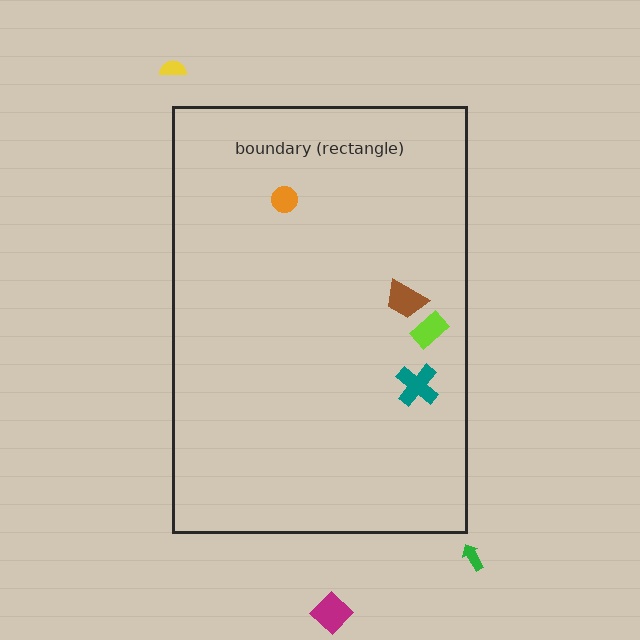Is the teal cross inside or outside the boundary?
Inside.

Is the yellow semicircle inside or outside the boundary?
Outside.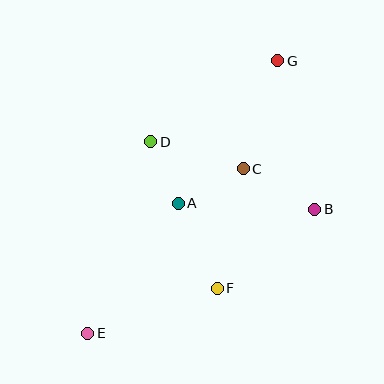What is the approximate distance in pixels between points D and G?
The distance between D and G is approximately 150 pixels.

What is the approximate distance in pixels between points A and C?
The distance between A and C is approximately 73 pixels.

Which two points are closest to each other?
Points A and D are closest to each other.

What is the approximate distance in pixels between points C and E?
The distance between C and E is approximately 226 pixels.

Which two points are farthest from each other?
Points E and G are farthest from each other.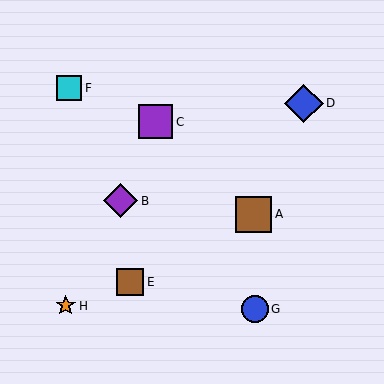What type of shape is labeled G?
Shape G is a blue circle.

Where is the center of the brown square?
The center of the brown square is at (254, 214).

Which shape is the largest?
The blue diamond (labeled D) is the largest.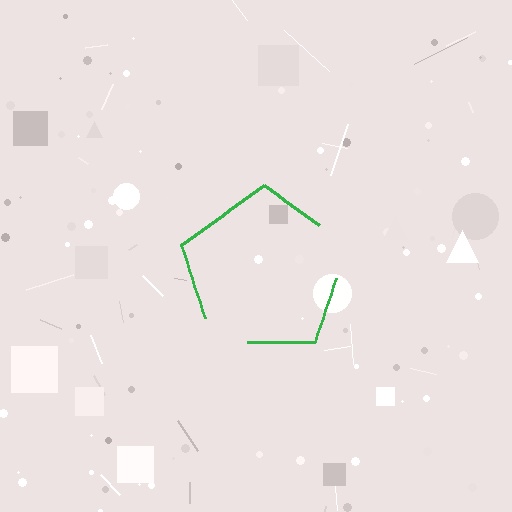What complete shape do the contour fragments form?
The contour fragments form a pentagon.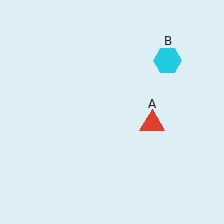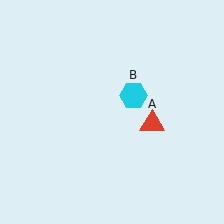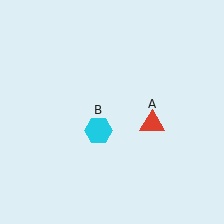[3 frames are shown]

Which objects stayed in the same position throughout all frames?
Red triangle (object A) remained stationary.